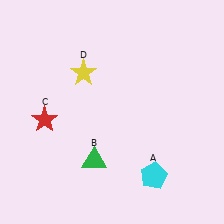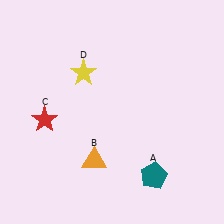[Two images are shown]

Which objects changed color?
A changed from cyan to teal. B changed from green to orange.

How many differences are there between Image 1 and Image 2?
There are 2 differences between the two images.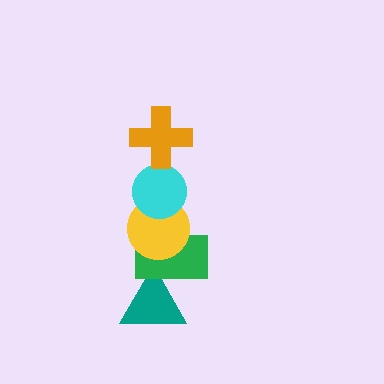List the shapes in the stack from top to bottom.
From top to bottom: the orange cross, the cyan circle, the yellow circle, the green rectangle, the teal triangle.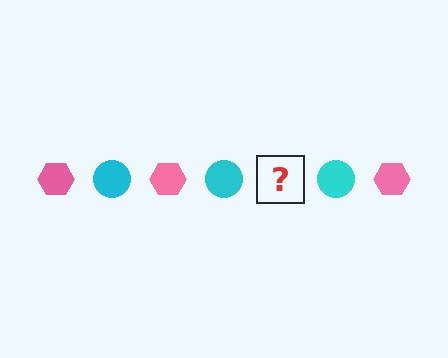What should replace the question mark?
The question mark should be replaced with a pink hexagon.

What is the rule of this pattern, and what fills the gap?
The rule is that the pattern alternates between pink hexagon and cyan circle. The gap should be filled with a pink hexagon.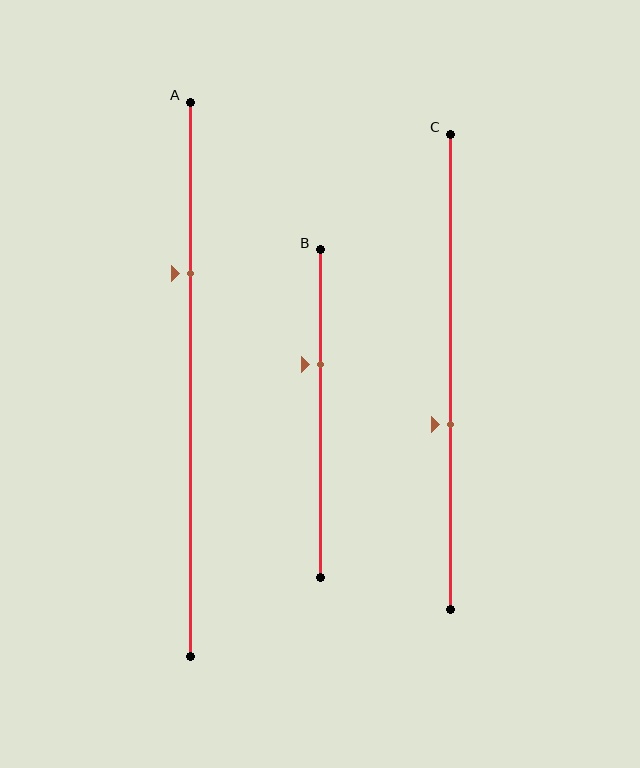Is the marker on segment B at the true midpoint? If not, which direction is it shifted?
No, the marker on segment B is shifted upward by about 15% of the segment length.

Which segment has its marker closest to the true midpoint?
Segment C has its marker closest to the true midpoint.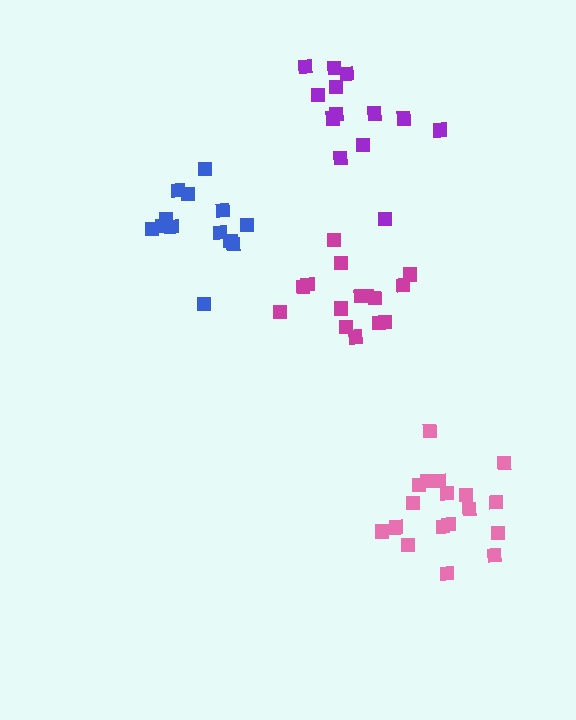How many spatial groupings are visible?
There are 4 spatial groupings.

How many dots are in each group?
Group 1: 15 dots, Group 2: 13 dots, Group 3: 18 dots, Group 4: 13 dots (59 total).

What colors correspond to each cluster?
The clusters are colored: magenta, purple, pink, blue.